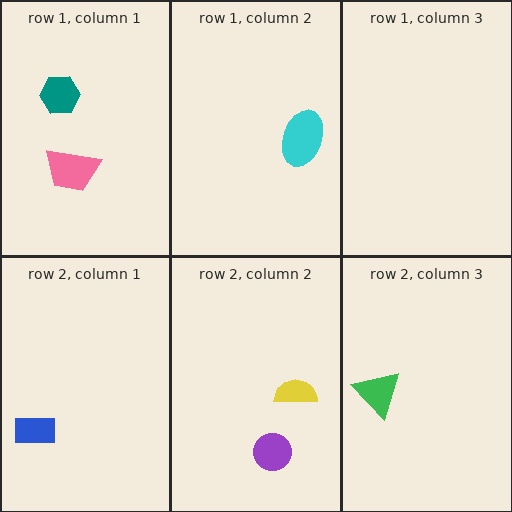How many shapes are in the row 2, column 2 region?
2.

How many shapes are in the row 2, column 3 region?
1.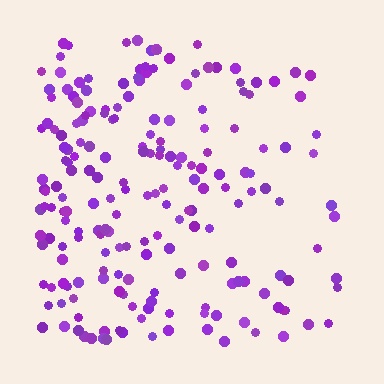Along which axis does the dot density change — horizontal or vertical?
Horizontal.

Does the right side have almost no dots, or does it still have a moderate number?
Still a moderate number, just noticeably fewer than the left.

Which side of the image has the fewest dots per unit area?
The right.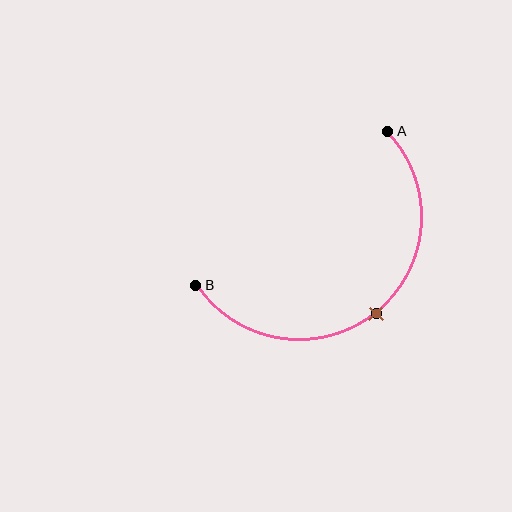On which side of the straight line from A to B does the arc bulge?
The arc bulges below and to the right of the straight line connecting A and B.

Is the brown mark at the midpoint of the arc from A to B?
Yes. The brown mark lies on the arc at equal arc-length from both A and B — it is the arc midpoint.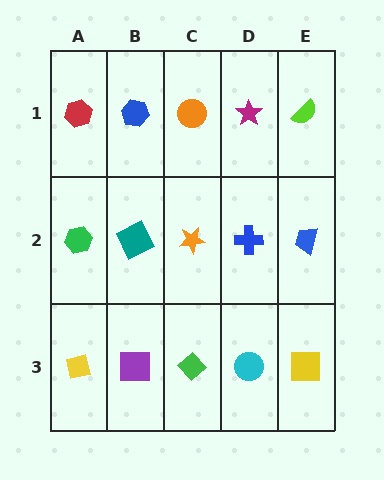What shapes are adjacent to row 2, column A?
A red hexagon (row 1, column A), a yellow square (row 3, column A), a teal square (row 2, column B).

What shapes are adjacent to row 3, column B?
A teal square (row 2, column B), a yellow square (row 3, column A), a green diamond (row 3, column C).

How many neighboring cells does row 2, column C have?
4.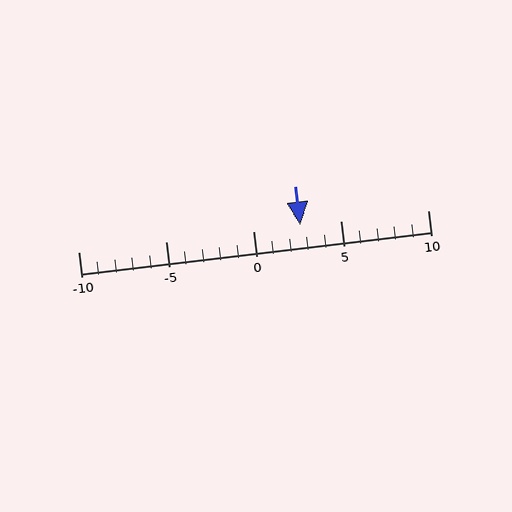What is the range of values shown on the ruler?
The ruler shows values from -10 to 10.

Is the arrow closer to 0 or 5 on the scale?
The arrow is closer to 5.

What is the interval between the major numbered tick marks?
The major tick marks are spaced 5 units apart.